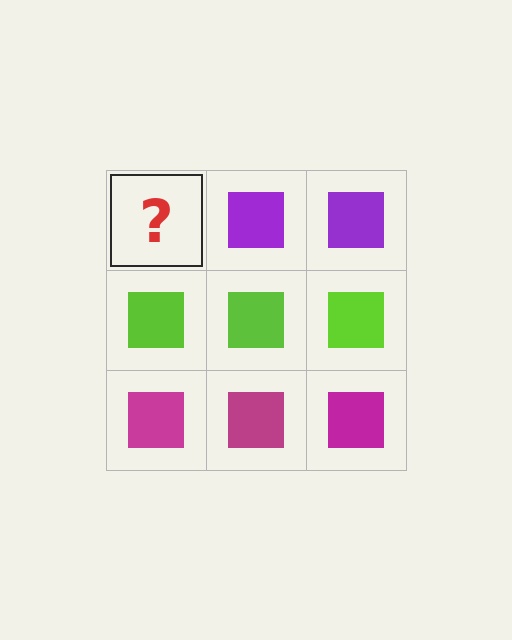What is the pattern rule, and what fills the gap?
The rule is that each row has a consistent color. The gap should be filled with a purple square.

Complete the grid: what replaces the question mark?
The question mark should be replaced with a purple square.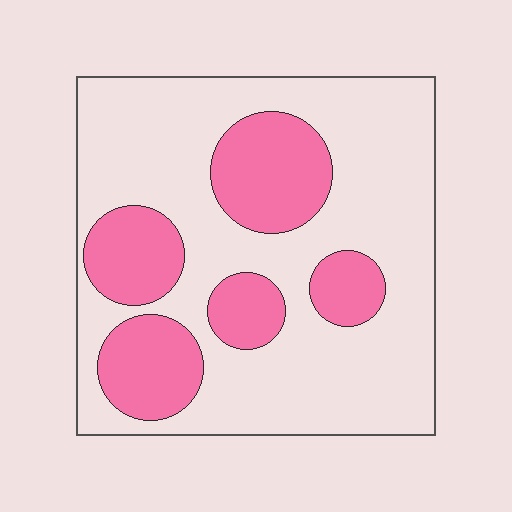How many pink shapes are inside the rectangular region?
5.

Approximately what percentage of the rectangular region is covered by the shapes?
Approximately 30%.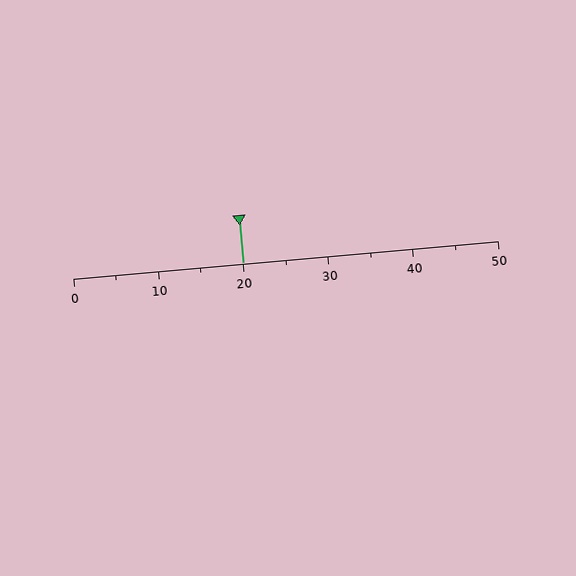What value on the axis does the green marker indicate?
The marker indicates approximately 20.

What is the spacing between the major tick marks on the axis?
The major ticks are spaced 10 apart.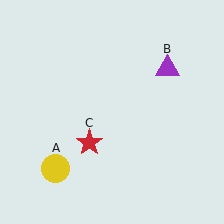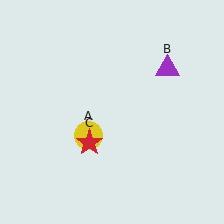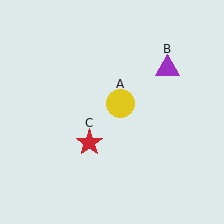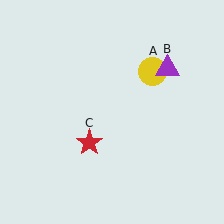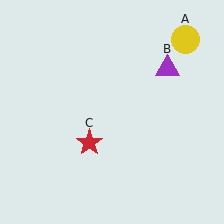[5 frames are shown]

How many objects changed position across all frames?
1 object changed position: yellow circle (object A).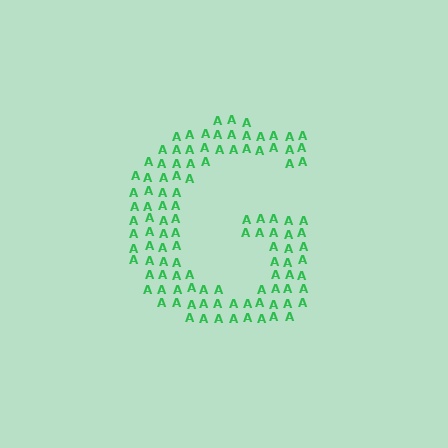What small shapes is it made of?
It is made of small letter A's.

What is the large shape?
The large shape is the letter G.